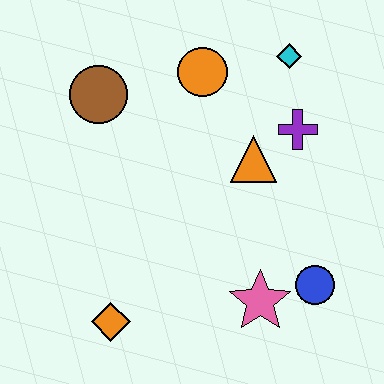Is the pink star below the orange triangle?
Yes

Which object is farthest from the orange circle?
The orange diamond is farthest from the orange circle.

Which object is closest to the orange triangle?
The purple cross is closest to the orange triangle.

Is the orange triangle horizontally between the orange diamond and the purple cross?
Yes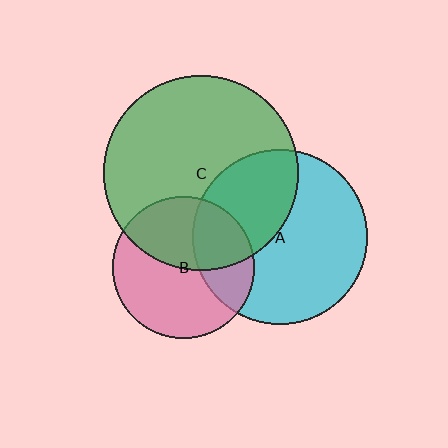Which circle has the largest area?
Circle C (green).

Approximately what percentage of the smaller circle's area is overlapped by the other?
Approximately 45%.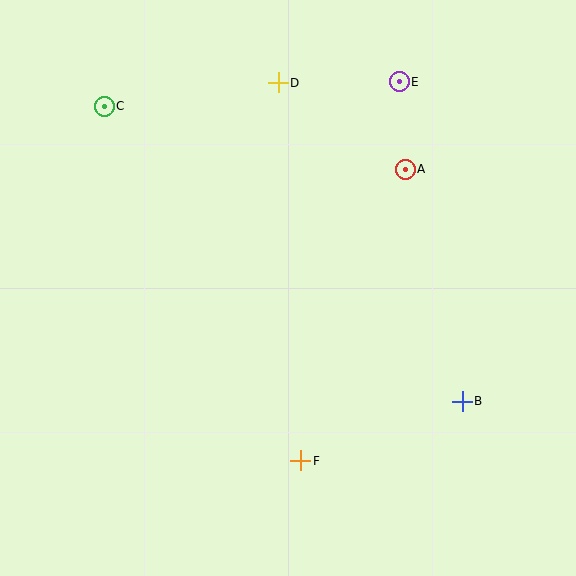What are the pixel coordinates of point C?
Point C is at (104, 106).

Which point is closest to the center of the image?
Point A at (405, 169) is closest to the center.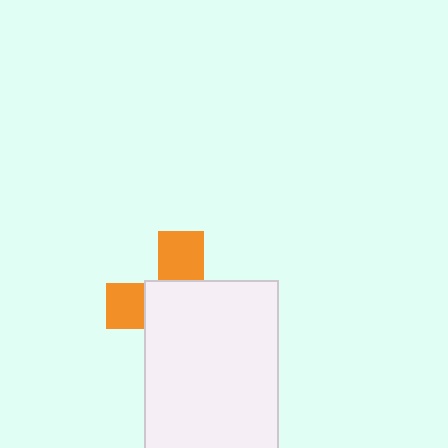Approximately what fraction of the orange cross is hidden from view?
Roughly 66% of the orange cross is hidden behind the white rectangle.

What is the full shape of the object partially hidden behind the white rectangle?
The partially hidden object is an orange cross.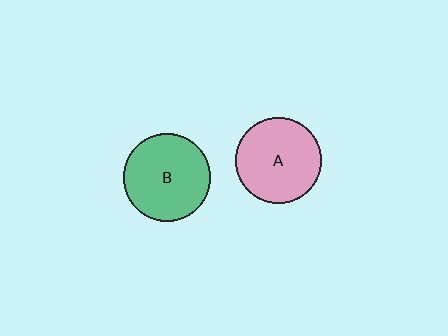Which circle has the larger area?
Circle B (green).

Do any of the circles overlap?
No, none of the circles overlap.